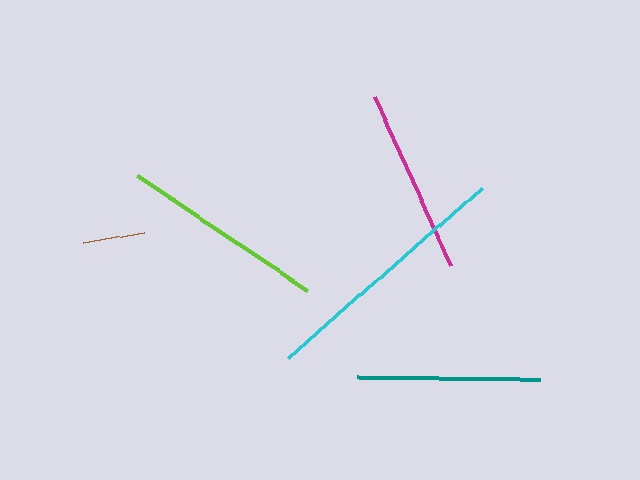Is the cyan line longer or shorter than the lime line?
The cyan line is longer than the lime line.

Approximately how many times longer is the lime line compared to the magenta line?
The lime line is approximately 1.1 times the length of the magenta line.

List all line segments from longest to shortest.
From longest to shortest: cyan, lime, magenta, teal, brown.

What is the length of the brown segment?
The brown segment is approximately 61 pixels long.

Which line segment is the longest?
The cyan line is the longest at approximately 257 pixels.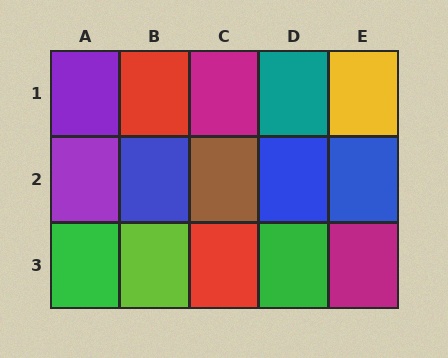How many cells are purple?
2 cells are purple.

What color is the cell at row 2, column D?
Blue.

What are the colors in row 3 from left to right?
Green, lime, red, green, magenta.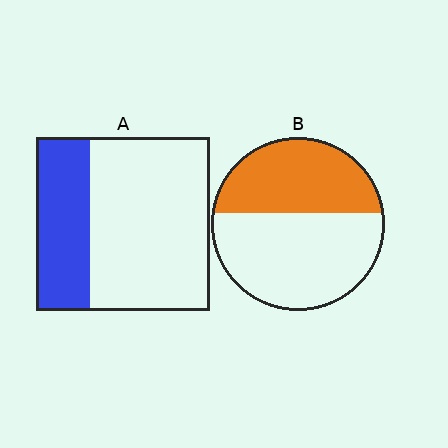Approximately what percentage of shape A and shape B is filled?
A is approximately 30% and B is approximately 40%.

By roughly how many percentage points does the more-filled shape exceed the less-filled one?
By roughly 10 percentage points (B over A).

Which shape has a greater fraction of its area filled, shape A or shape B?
Shape B.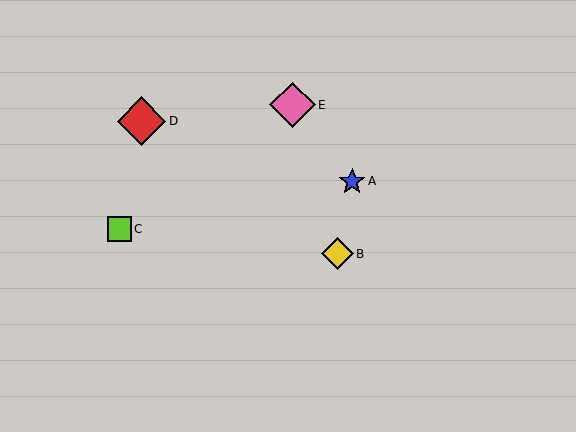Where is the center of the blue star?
The center of the blue star is at (352, 181).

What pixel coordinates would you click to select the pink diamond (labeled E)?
Click at (292, 105) to select the pink diamond E.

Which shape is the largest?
The red diamond (labeled D) is the largest.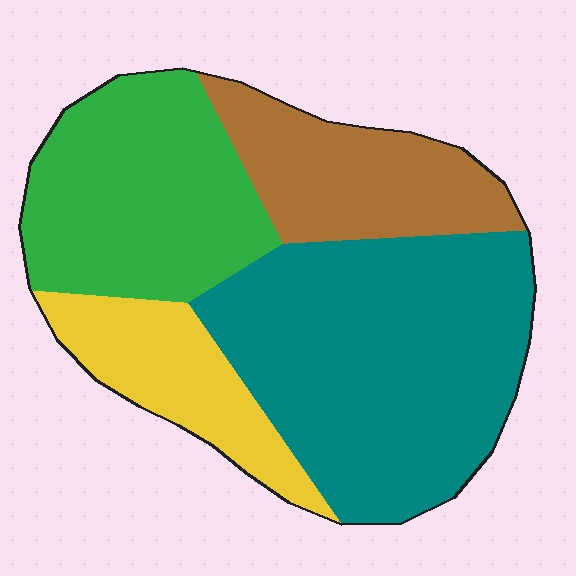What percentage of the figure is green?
Green covers roughly 25% of the figure.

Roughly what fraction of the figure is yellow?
Yellow covers roughly 15% of the figure.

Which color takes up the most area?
Teal, at roughly 40%.